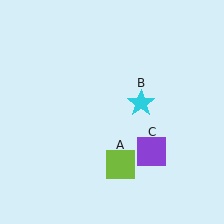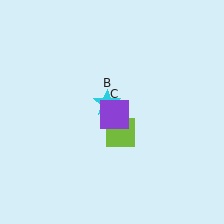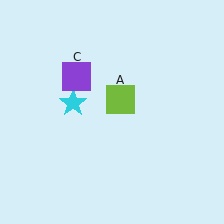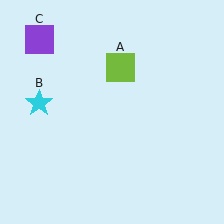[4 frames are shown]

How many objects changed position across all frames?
3 objects changed position: lime square (object A), cyan star (object B), purple square (object C).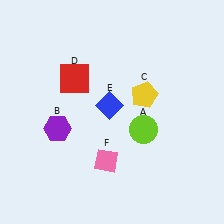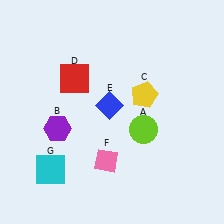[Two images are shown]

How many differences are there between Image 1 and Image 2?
There is 1 difference between the two images.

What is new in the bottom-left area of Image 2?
A cyan square (G) was added in the bottom-left area of Image 2.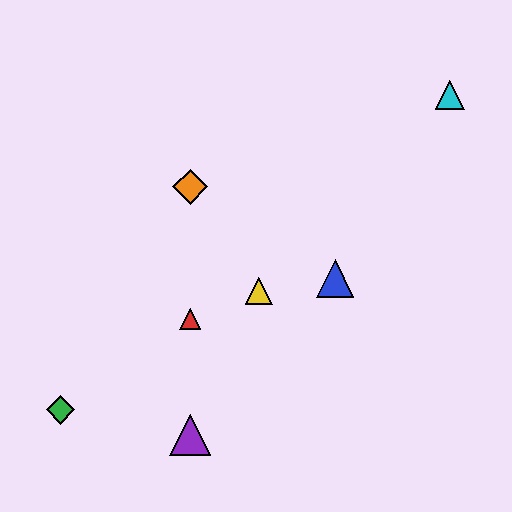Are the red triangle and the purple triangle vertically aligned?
Yes, both are at x≈190.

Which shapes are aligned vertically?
The red triangle, the purple triangle, the orange diamond are aligned vertically.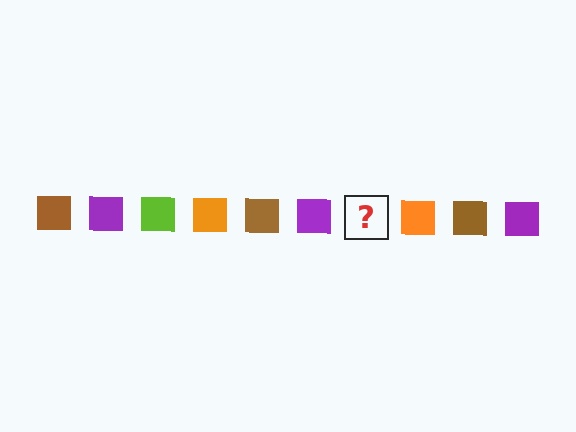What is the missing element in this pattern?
The missing element is a lime square.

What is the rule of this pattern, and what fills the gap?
The rule is that the pattern cycles through brown, purple, lime, orange squares. The gap should be filled with a lime square.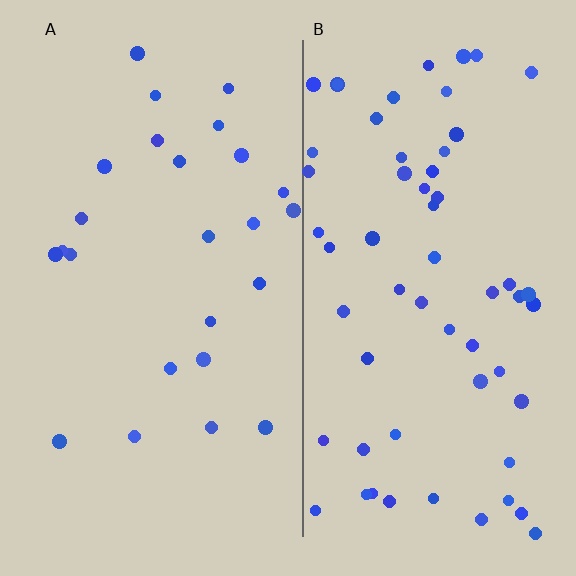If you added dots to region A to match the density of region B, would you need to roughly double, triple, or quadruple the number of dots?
Approximately double.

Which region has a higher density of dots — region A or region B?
B (the right).